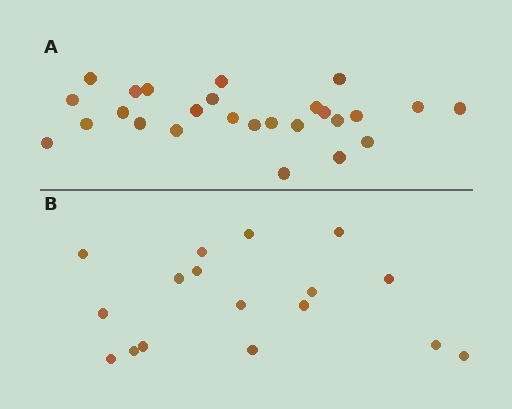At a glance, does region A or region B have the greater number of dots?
Region A (the top region) has more dots.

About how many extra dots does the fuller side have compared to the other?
Region A has roughly 8 or so more dots than region B.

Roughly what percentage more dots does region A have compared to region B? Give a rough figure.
About 55% more.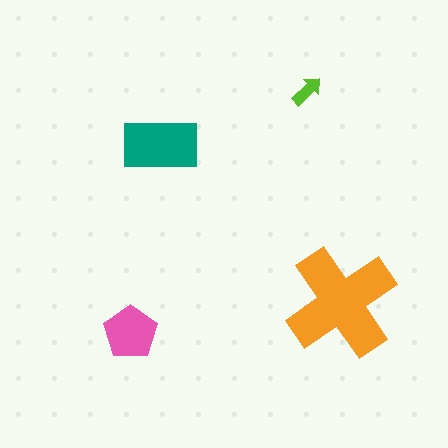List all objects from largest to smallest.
The orange cross, the teal rectangle, the pink pentagon, the lime arrow.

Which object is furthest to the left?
The pink pentagon is leftmost.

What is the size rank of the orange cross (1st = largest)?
1st.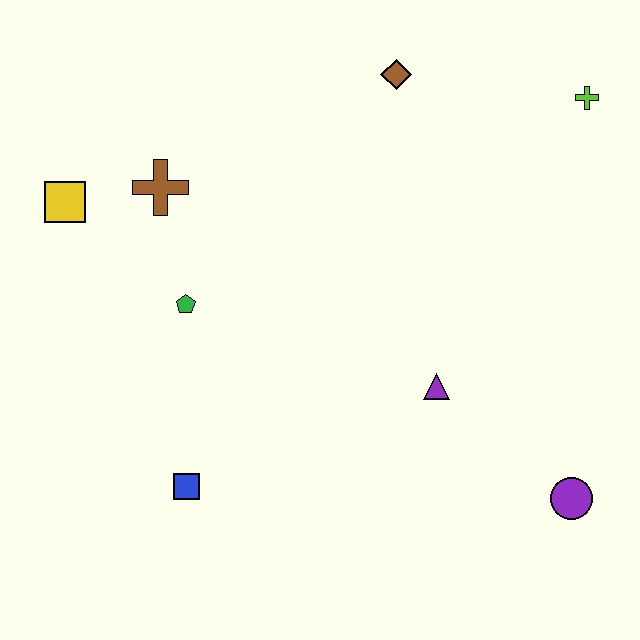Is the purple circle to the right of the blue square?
Yes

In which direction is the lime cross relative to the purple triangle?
The lime cross is above the purple triangle.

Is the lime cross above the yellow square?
Yes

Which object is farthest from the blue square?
The lime cross is farthest from the blue square.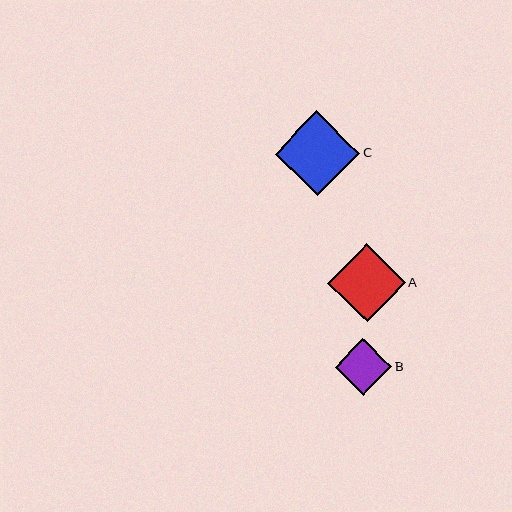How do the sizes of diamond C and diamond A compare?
Diamond C and diamond A are approximately the same size.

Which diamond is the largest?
Diamond C is the largest with a size of approximately 85 pixels.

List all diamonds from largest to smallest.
From largest to smallest: C, A, B.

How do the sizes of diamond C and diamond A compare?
Diamond C and diamond A are approximately the same size.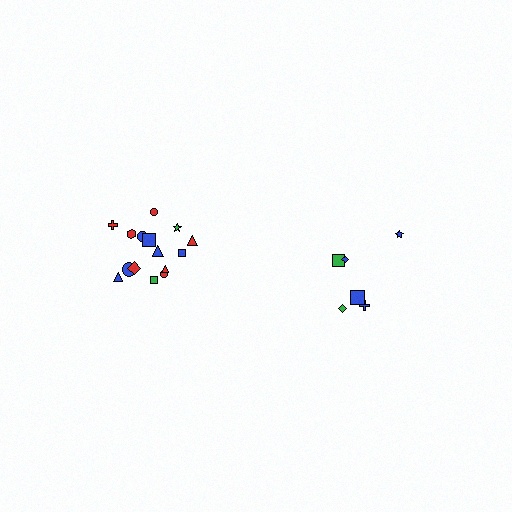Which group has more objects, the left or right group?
The left group.